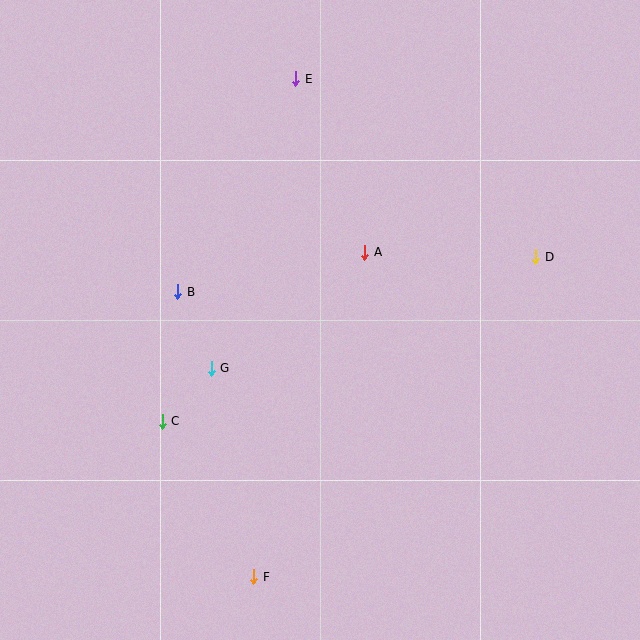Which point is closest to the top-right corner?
Point D is closest to the top-right corner.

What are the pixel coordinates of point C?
Point C is at (162, 421).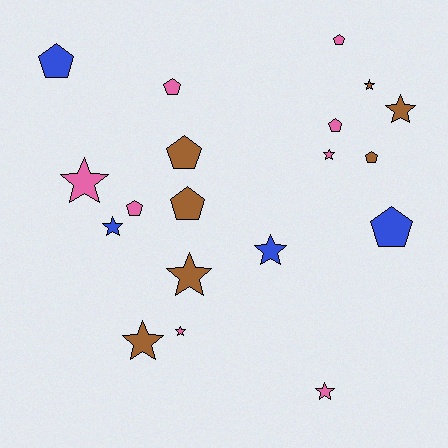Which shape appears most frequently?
Star, with 10 objects.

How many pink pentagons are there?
There are 4 pink pentagons.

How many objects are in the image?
There are 19 objects.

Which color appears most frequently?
Pink, with 8 objects.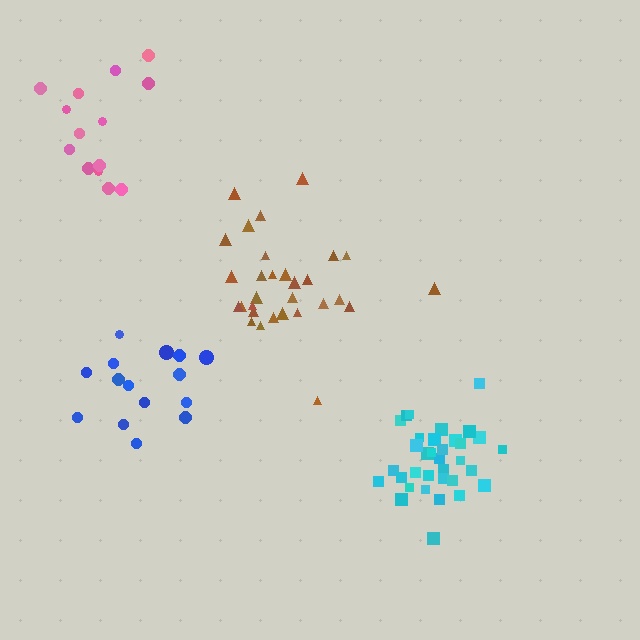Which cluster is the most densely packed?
Cyan.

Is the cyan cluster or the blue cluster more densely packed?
Cyan.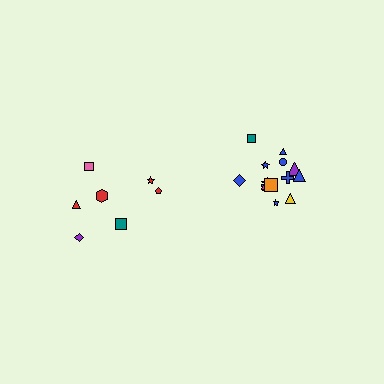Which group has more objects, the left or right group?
The right group.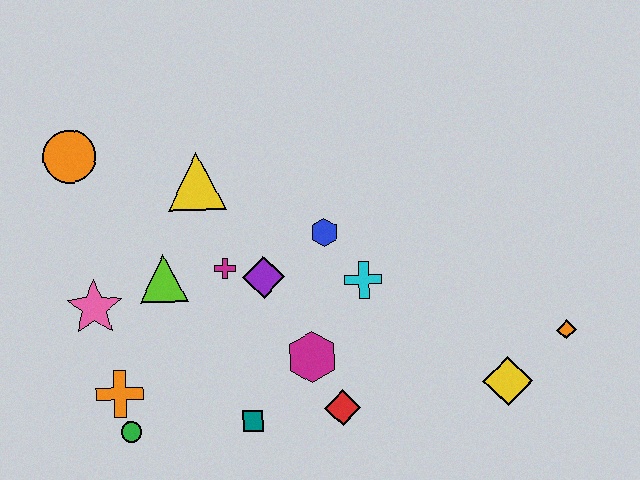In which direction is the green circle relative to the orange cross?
The green circle is below the orange cross.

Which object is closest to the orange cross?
The green circle is closest to the orange cross.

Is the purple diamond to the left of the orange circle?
No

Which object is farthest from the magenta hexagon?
The orange circle is farthest from the magenta hexagon.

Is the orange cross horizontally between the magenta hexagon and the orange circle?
Yes